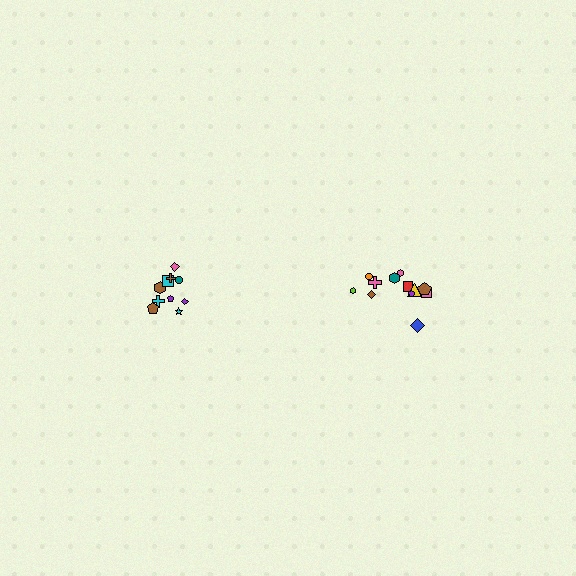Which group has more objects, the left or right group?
The right group.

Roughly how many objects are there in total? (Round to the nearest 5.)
Roughly 20 objects in total.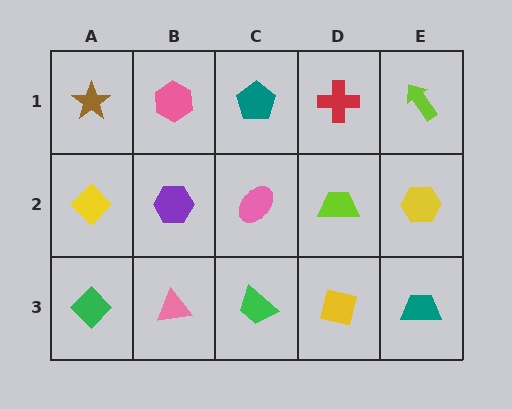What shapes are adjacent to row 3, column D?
A lime trapezoid (row 2, column D), a green trapezoid (row 3, column C), a teal trapezoid (row 3, column E).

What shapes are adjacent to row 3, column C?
A pink ellipse (row 2, column C), a pink triangle (row 3, column B), a yellow square (row 3, column D).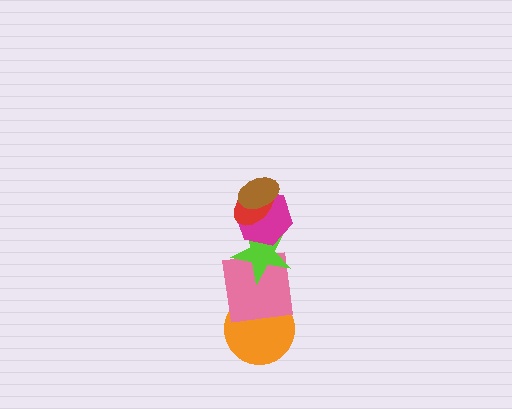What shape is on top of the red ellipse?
The brown ellipse is on top of the red ellipse.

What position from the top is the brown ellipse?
The brown ellipse is 1st from the top.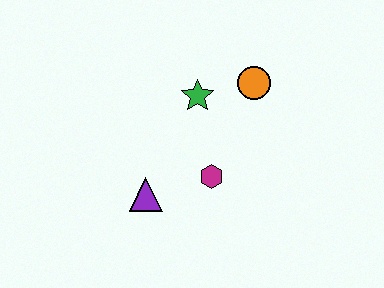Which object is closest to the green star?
The orange circle is closest to the green star.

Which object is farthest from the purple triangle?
The orange circle is farthest from the purple triangle.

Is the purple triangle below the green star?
Yes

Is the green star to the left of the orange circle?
Yes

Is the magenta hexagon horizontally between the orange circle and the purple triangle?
Yes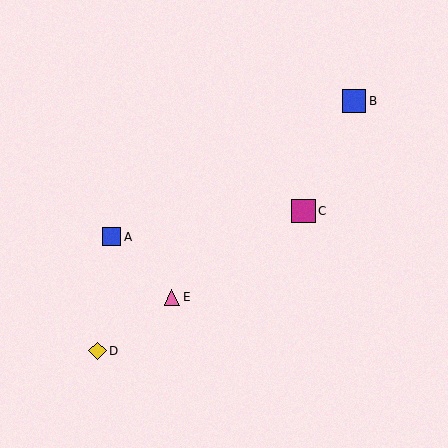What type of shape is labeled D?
Shape D is a yellow diamond.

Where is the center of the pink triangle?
The center of the pink triangle is at (172, 297).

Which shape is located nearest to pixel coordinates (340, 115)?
The blue square (labeled B) at (354, 101) is nearest to that location.